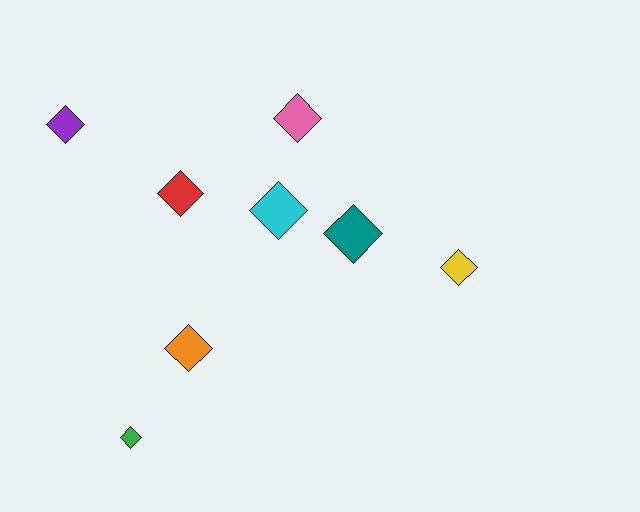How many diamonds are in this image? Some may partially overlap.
There are 8 diamonds.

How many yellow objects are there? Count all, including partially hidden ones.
There is 1 yellow object.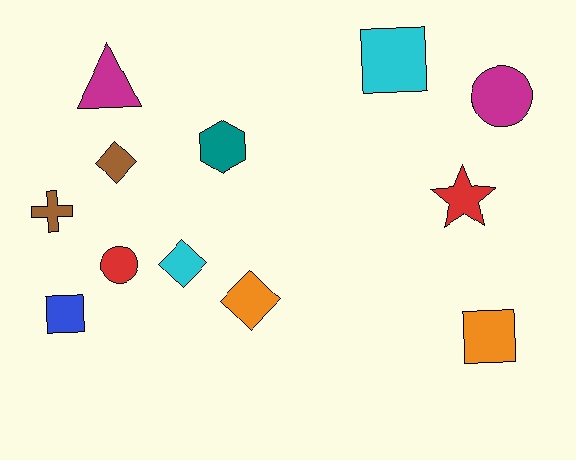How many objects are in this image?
There are 12 objects.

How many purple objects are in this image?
There are no purple objects.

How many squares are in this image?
There are 3 squares.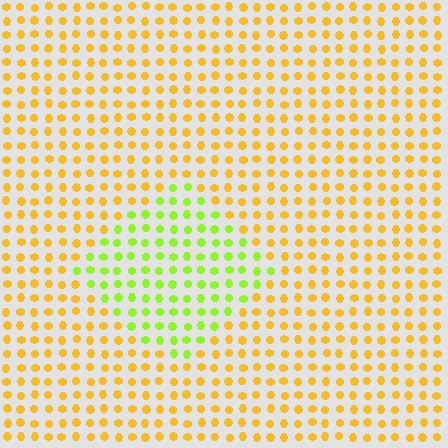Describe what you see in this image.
The image is filled with small yellow elements in a uniform arrangement. A diamond-shaped region is visible where the elements are tinted to a slightly different hue, forming a subtle color boundary.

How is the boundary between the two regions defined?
The boundary is defined purely by a slight shift in hue (about 47 degrees). Spacing, size, and orientation are identical on both sides.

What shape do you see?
I see a diamond.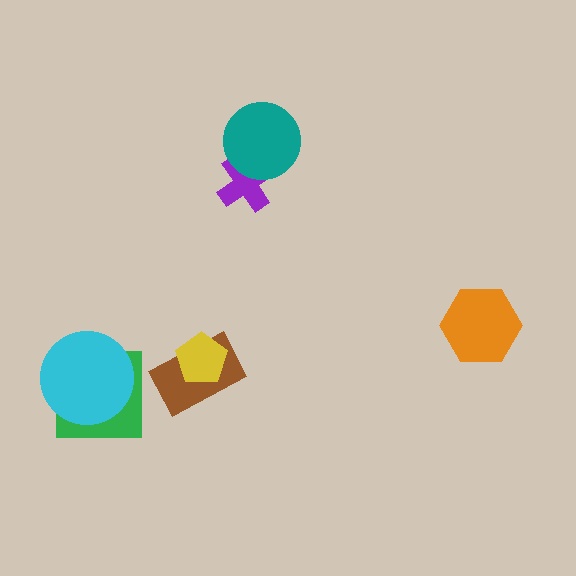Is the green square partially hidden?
Yes, it is partially covered by another shape.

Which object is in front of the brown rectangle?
The yellow pentagon is in front of the brown rectangle.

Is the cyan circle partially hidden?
No, no other shape covers it.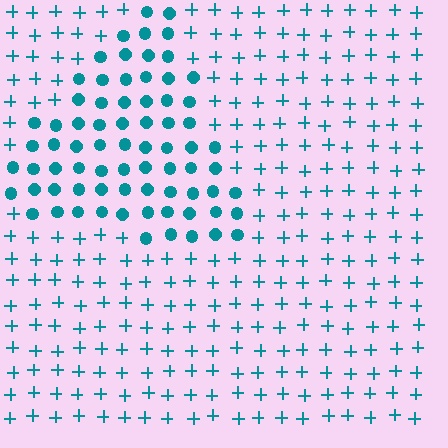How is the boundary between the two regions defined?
The boundary is defined by a change in element shape: circles inside vs. plus signs outside. All elements share the same color and spacing.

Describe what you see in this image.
The image is filled with small teal elements arranged in a uniform grid. A triangle-shaped region contains circles, while the surrounding area contains plus signs. The boundary is defined purely by the change in element shape.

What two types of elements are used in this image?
The image uses circles inside the triangle region and plus signs outside it.